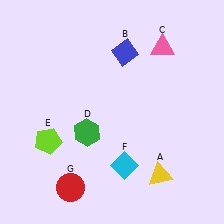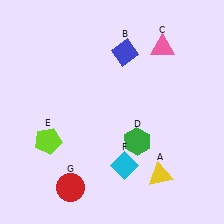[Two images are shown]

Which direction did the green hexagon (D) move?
The green hexagon (D) moved right.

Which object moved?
The green hexagon (D) moved right.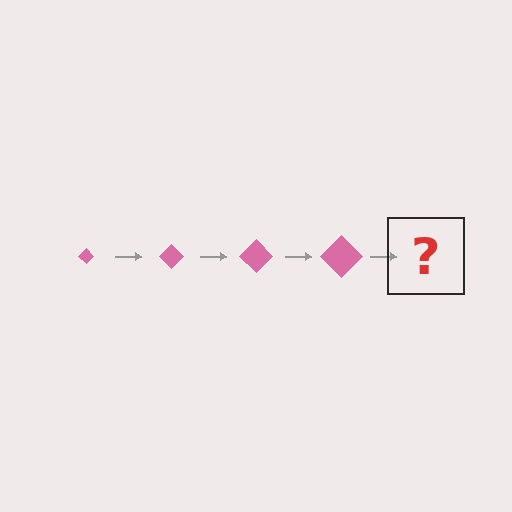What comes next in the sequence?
The next element should be a pink diamond, larger than the previous one.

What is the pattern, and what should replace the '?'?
The pattern is that the diamond gets progressively larger each step. The '?' should be a pink diamond, larger than the previous one.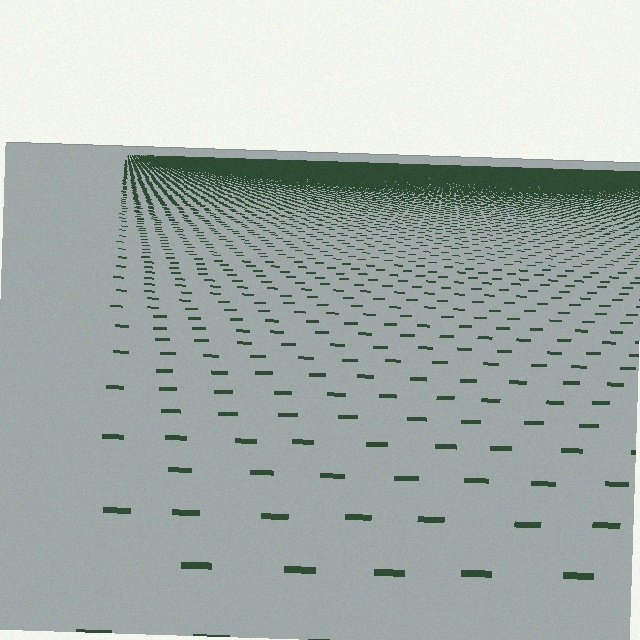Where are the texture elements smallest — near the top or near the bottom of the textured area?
Near the top.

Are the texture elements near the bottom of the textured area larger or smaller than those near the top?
Larger. Near the bottom, elements are closer to the viewer and appear at a bigger on-screen size.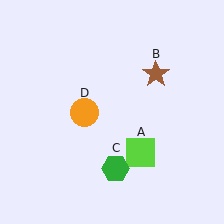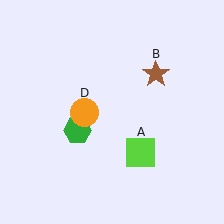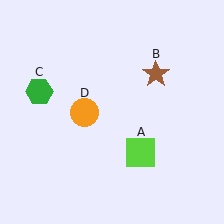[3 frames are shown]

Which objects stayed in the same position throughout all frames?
Lime square (object A) and brown star (object B) and orange circle (object D) remained stationary.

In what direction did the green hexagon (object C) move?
The green hexagon (object C) moved up and to the left.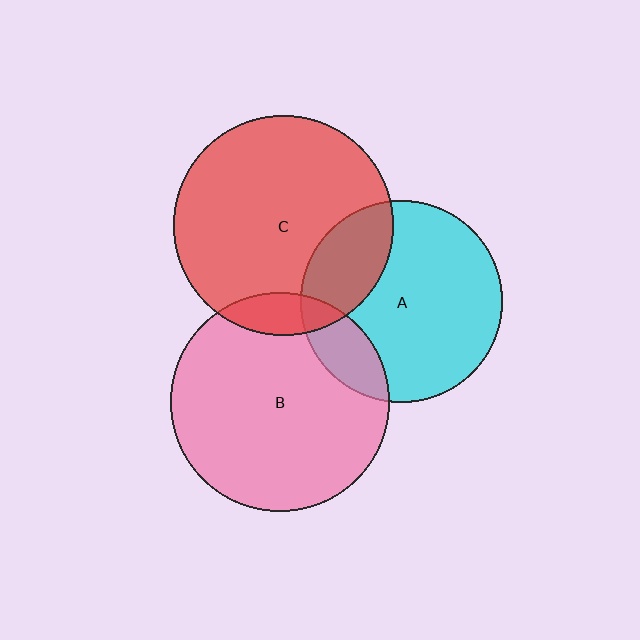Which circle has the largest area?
Circle C (red).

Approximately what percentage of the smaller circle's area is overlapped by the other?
Approximately 15%.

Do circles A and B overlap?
Yes.